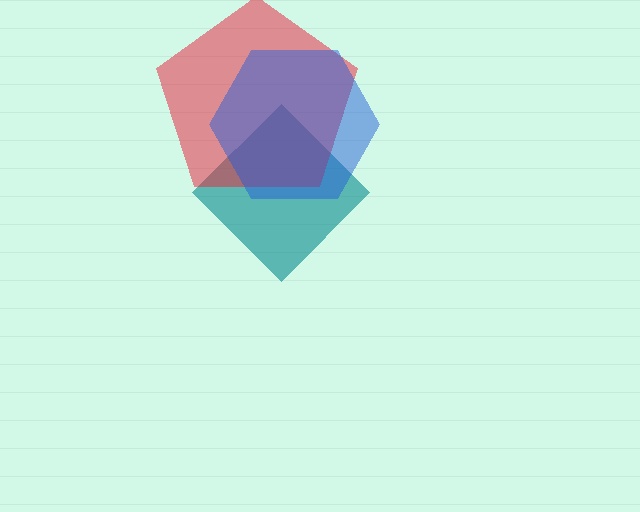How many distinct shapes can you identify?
There are 3 distinct shapes: a teal diamond, a red pentagon, a blue hexagon.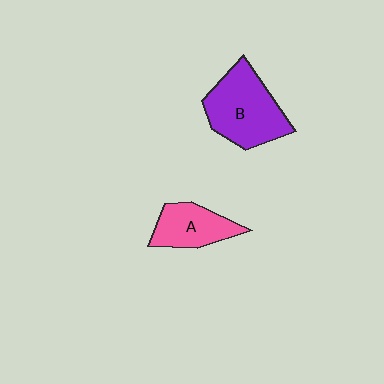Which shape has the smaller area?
Shape A (pink).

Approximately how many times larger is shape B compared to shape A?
Approximately 1.6 times.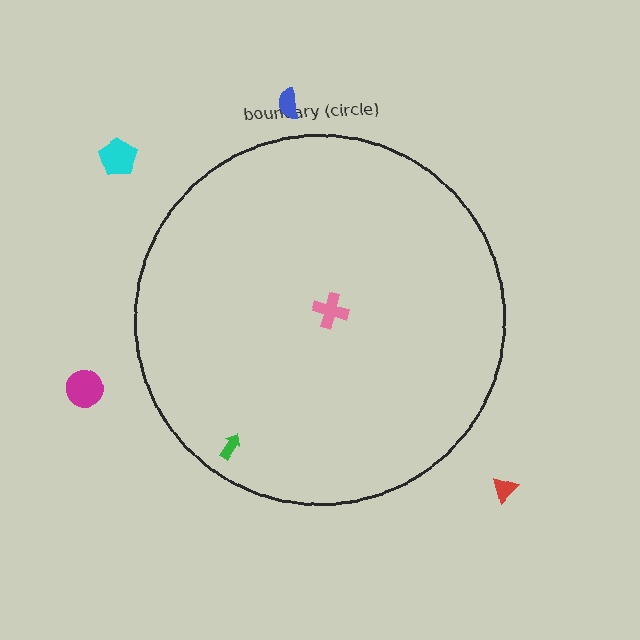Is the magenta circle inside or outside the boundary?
Outside.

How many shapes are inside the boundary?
2 inside, 4 outside.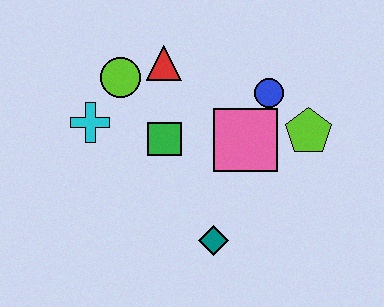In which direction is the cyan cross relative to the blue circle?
The cyan cross is to the left of the blue circle.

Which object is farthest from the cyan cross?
The lime pentagon is farthest from the cyan cross.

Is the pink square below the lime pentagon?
Yes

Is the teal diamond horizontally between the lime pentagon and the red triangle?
Yes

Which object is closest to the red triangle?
The lime circle is closest to the red triangle.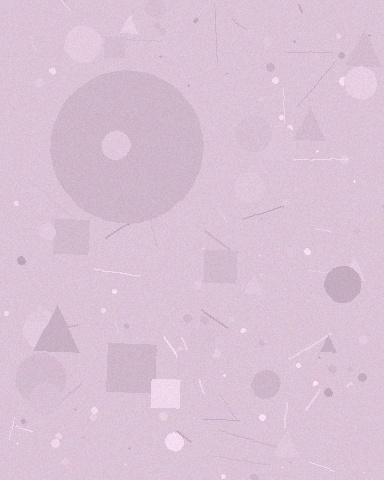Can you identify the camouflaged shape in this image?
The camouflaged shape is a circle.